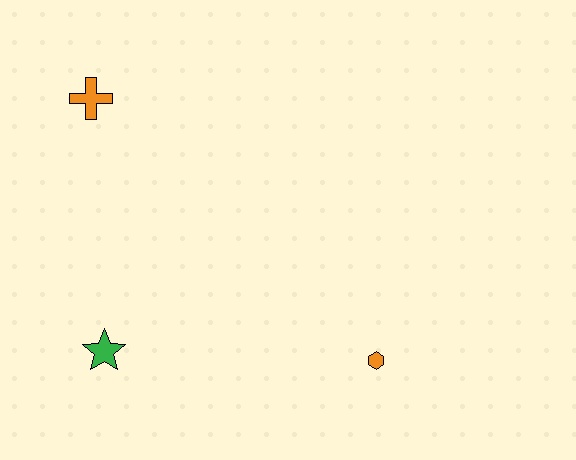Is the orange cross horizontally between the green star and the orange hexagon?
No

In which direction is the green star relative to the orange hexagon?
The green star is to the left of the orange hexagon.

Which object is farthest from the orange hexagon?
The orange cross is farthest from the orange hexagon.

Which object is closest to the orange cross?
The green star is closest to the orange cross.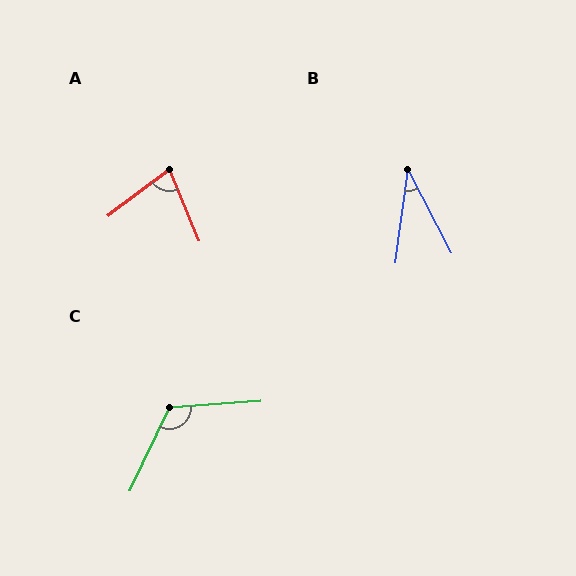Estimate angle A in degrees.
Approximately 75 degrees.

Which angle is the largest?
C, at approximately 120 degrees.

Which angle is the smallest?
B, at approximately 35 degrees.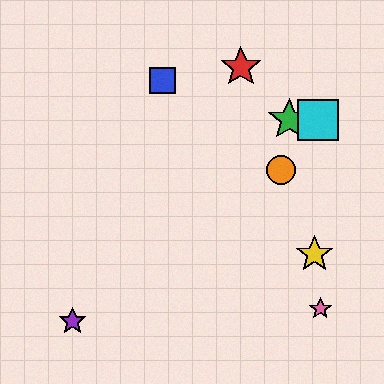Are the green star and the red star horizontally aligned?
No, the green star is at y≈120 and the red star is at y≈67.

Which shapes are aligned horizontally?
The green star, the cyan square are aligned horizontally.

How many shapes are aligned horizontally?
2 shapes (the green star, the cyan square) are aligned horizontally.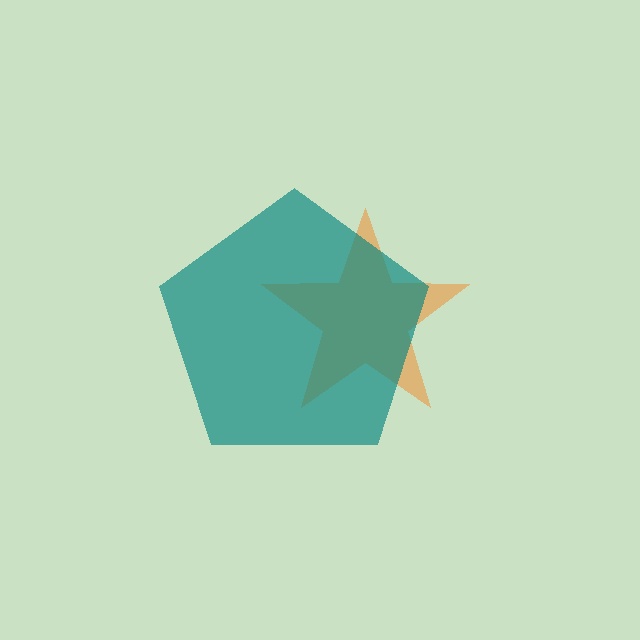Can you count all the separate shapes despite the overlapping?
Yes, there are 2 separate shapes.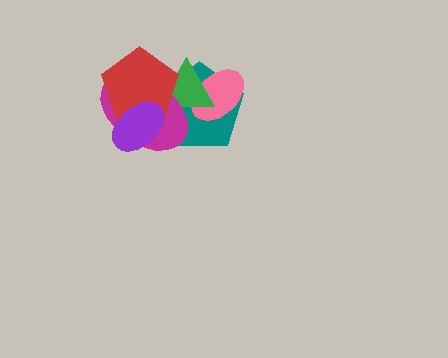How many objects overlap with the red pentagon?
4 objects overlap with the red pentagon.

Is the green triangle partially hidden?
Yes, it is partially covered by another shape.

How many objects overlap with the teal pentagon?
5 objects overlap with the teal pentagon.